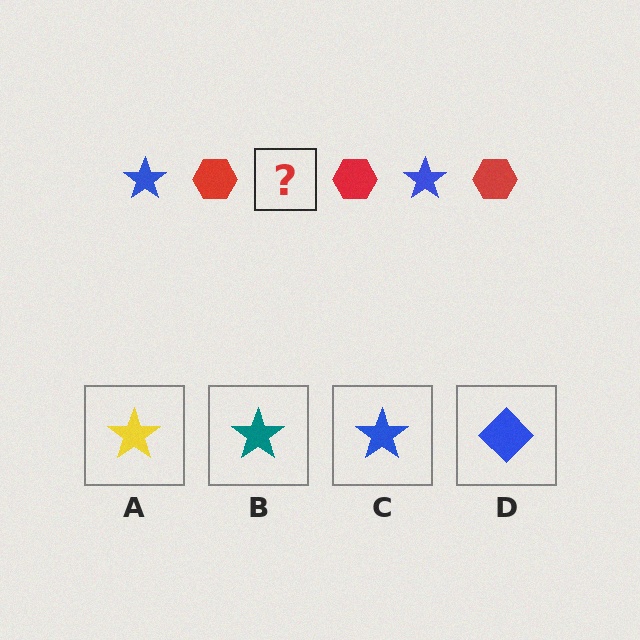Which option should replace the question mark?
Option C.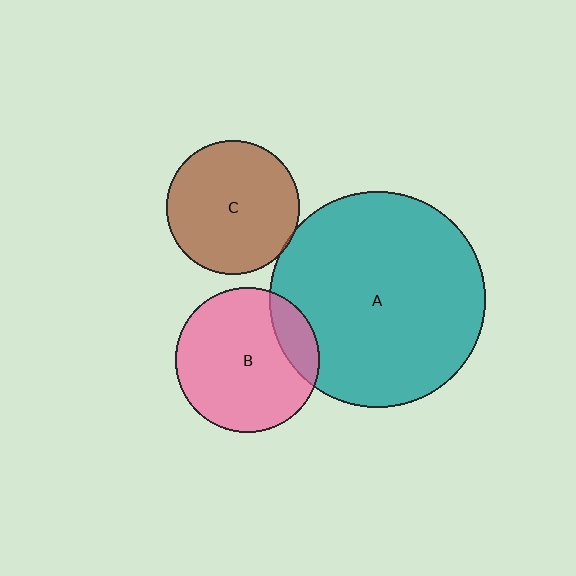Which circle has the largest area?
Circle A (teal).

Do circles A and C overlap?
Yes.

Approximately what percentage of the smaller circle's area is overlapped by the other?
Approximately 5%.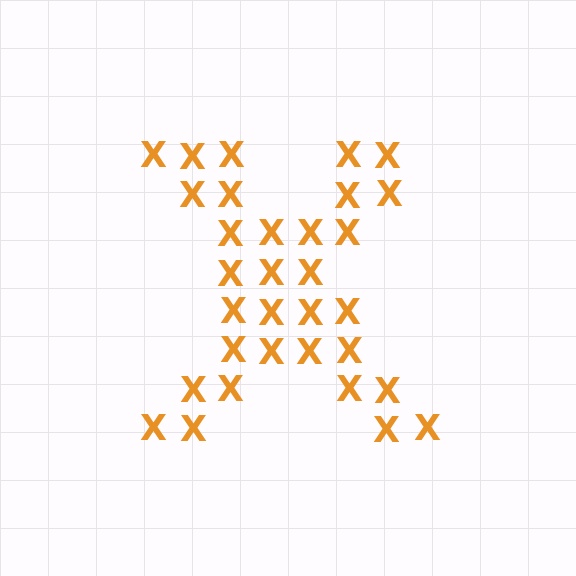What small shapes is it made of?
It is made of small letter X's.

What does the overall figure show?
The overall figure shows the letter X.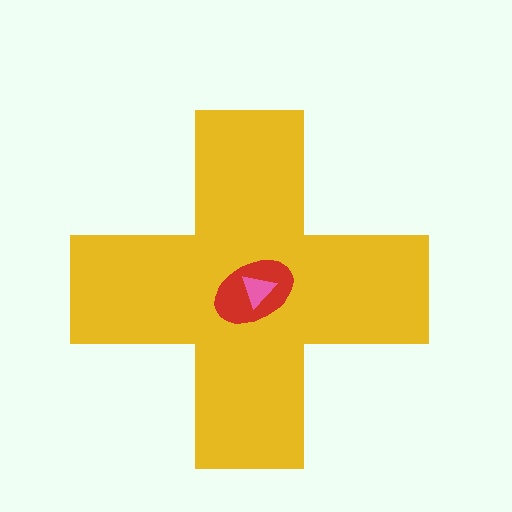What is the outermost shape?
The yellow cross.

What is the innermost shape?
The pink triangle.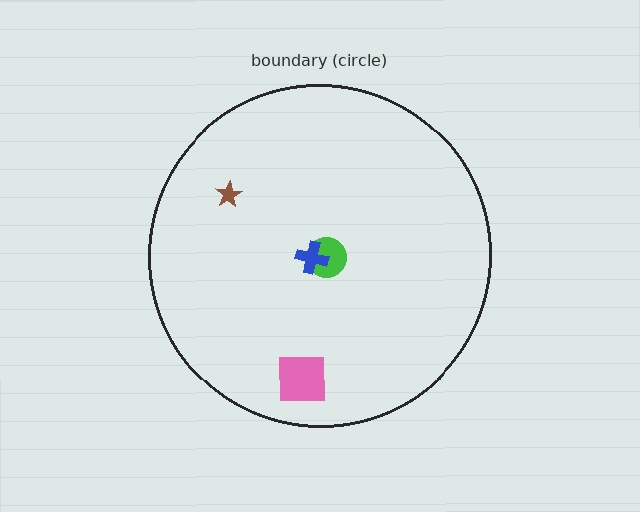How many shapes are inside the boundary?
4 inside, 0 outside.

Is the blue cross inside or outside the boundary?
Inside.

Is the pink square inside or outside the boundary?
Inside.